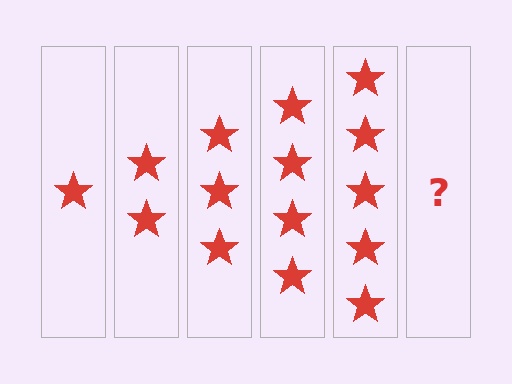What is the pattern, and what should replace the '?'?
The pattern is that each step adds one more star. The '?' should be 6 stars.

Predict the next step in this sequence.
The next step is 6 stars.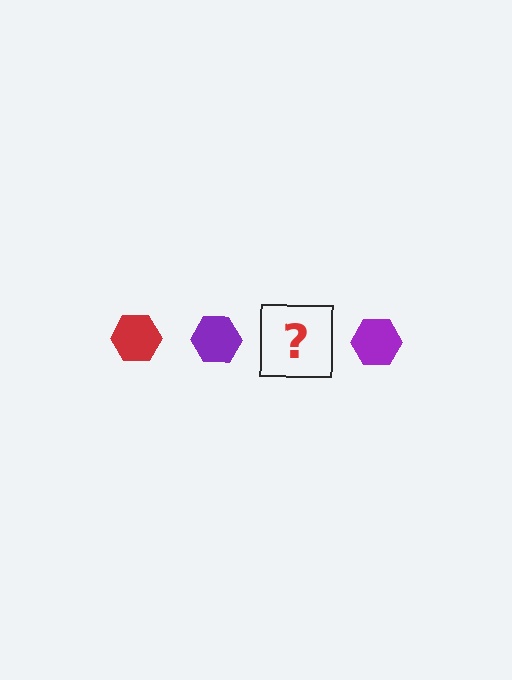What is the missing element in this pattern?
The missing element is a red hexagon.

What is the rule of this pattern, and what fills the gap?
The rule is that the pattern cycles through red, purple hexagons. The gap should be filled with a red hexagon.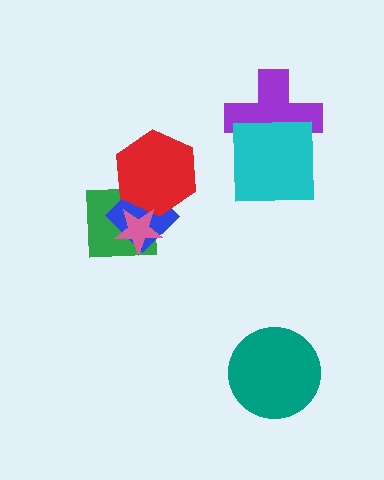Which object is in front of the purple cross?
The cyan square is in front of the purple cross.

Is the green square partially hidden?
Yes, it is partially covered by another shape.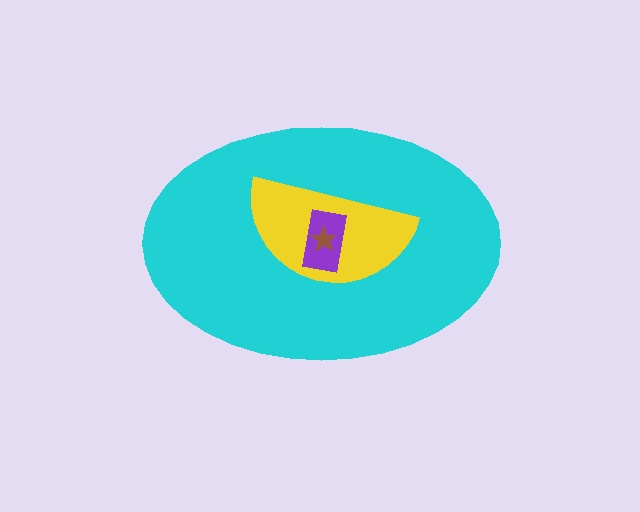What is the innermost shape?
The brown star.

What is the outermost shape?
The cyan ellipse.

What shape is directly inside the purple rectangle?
The brown star.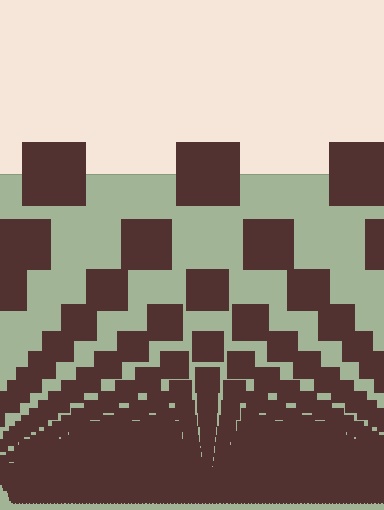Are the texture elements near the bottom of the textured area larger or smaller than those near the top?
Smaller. The gradient is inverted — elements near the bottom are smaller and denser.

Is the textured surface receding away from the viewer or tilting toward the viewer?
The surface appears to tilt toward the viewer. Texture elements get larger and sparser toward the top.